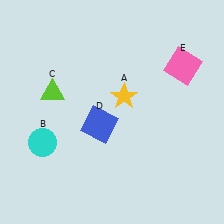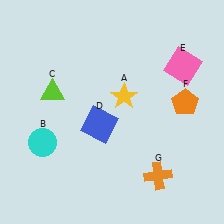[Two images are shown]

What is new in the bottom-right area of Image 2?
An orange cross (G) was added in the bottom-right area of Image 2.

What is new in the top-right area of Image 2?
An orange pentagon (F) was added in the top-right area of Image 2.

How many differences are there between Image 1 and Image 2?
There are 2 differences between the two images.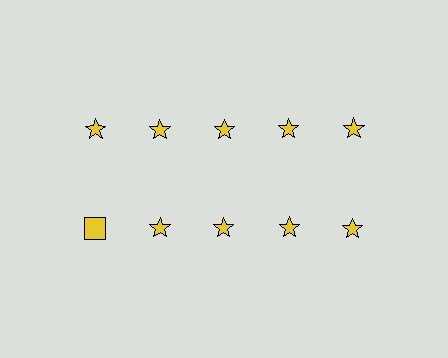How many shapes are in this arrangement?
There are 10 shapes arranged in a grid pattern.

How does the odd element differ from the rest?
It has a different shape: square instead of star.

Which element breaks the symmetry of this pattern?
The yellow square in the second row, leftmost column breaks the symmetry. All other shapes are yellow stars.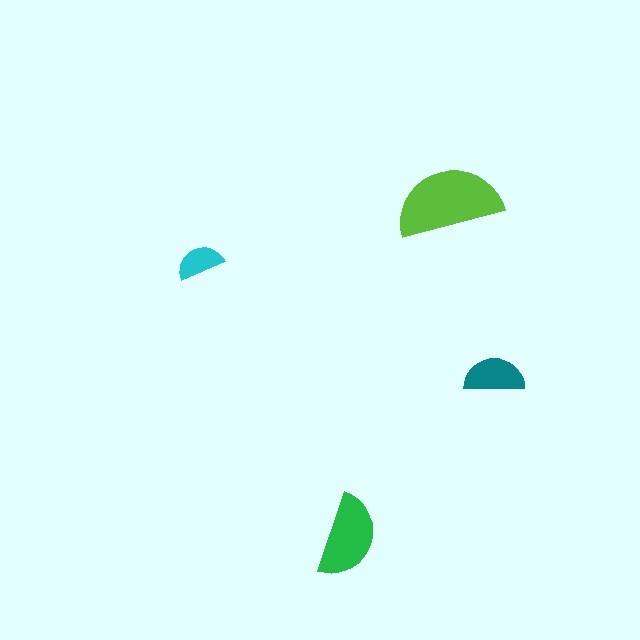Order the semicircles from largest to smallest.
the lime one, the green one, the teal one, the cyan one.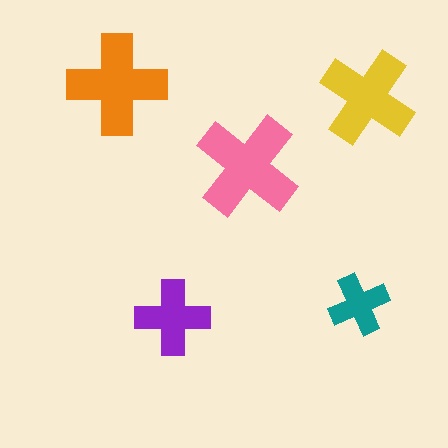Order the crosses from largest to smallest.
the pink one, the orange one, the yellow one, the purple one, the teal one.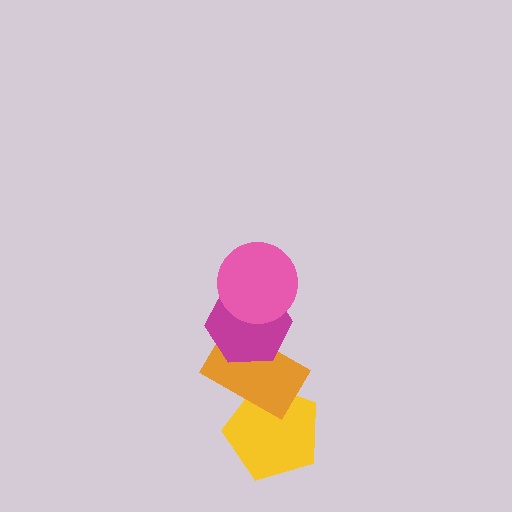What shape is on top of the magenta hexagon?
The pink circle is on top of the magenta hexagon.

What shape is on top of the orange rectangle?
The magenta hexagon is on top of the orange rectangle.